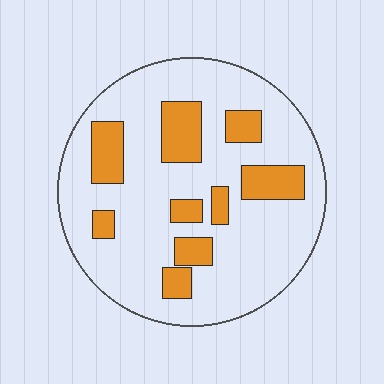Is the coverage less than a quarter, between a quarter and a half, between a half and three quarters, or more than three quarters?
Less than a quarter.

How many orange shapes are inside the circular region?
9.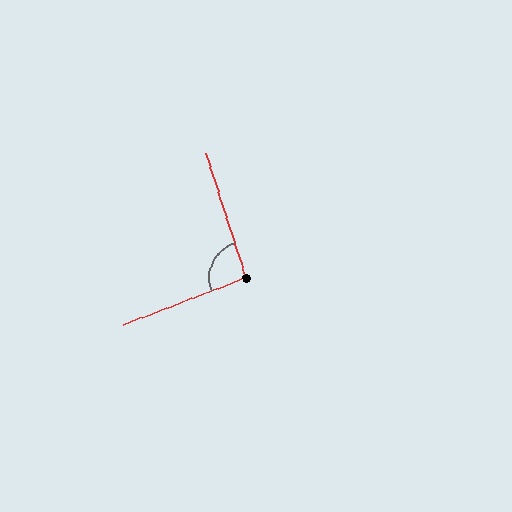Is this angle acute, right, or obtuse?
It is approximately a right angle.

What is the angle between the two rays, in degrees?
Approximately 93 degrees.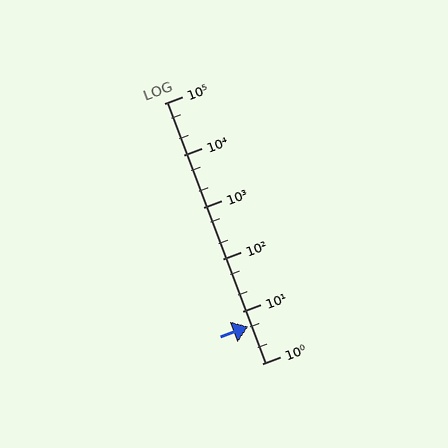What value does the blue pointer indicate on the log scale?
The pointer indicates approximately 5.2.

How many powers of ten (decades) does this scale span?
The scale spans 5 decades, from 1 to 100000.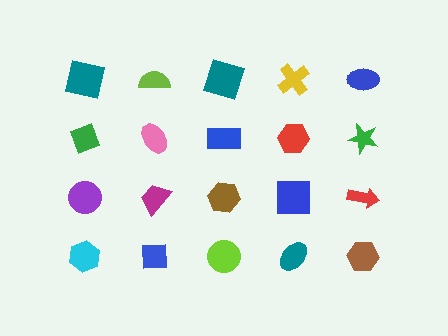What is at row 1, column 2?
A lime semicircle.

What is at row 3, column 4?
A blue square.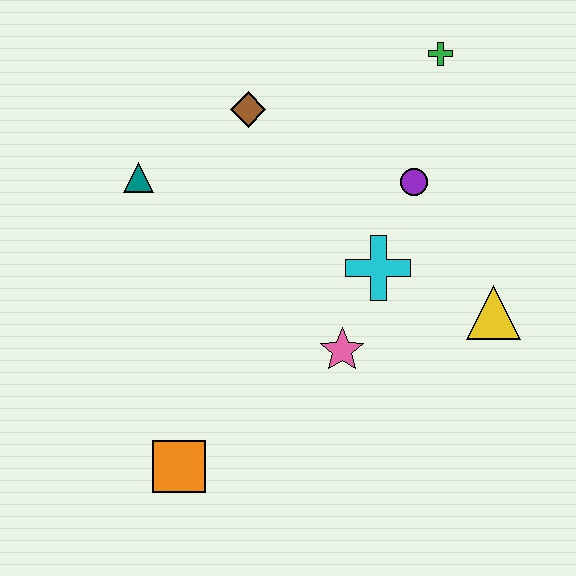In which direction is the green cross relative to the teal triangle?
The green cross is to the right of the teal triangle.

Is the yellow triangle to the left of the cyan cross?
No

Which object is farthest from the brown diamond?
The orange square is farthest from the brown diamond.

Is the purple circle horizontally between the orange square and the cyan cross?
No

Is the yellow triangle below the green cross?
Yes